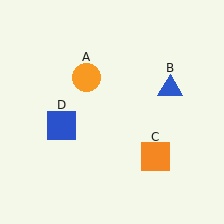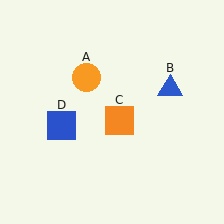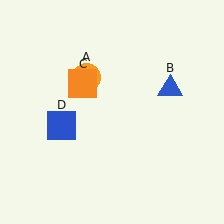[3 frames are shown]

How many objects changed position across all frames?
1 object changed position: orange square (object C).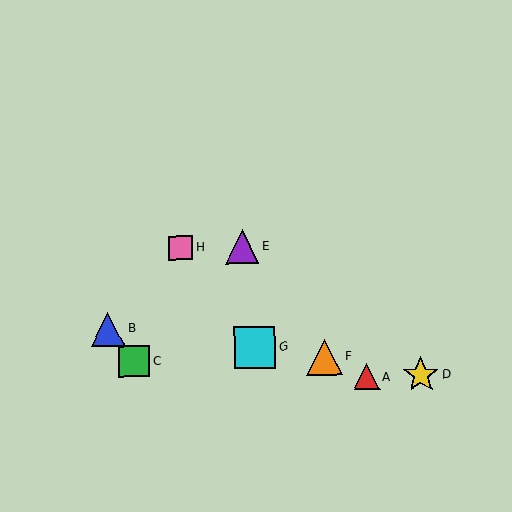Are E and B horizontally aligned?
No, E is at y≈247 and B is at y≈329.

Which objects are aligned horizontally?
Objects E, H are aligned horizontally.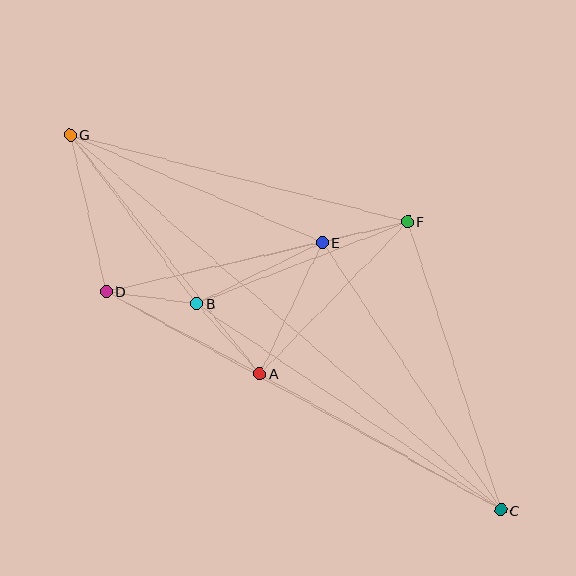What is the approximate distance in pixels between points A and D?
The distance between A and D is approximately 174 pixels.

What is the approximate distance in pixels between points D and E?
The distance between D and E is approximately 222 pixels.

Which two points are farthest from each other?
Points C and G are farthest from each other.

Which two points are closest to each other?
Points E and F are closest to each other.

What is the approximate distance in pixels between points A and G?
The distance between A and G is approximately 305 pixels.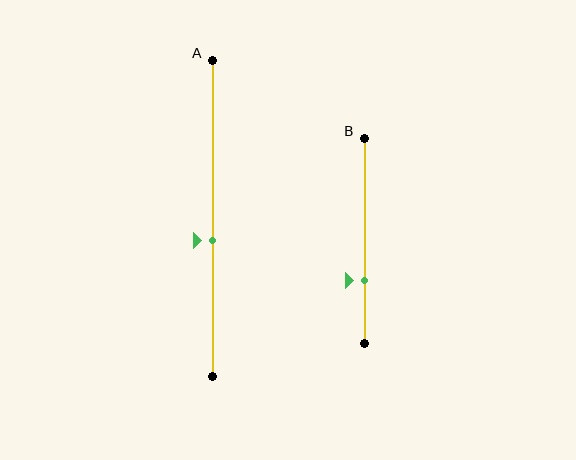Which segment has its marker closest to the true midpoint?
Segment A has its marker closest to the true midpoint.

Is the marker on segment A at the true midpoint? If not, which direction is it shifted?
No, the marker on segment A is shifted downward by about 7% of the segment length.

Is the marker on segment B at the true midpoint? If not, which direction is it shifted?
No, the marker on segment B is shifted downward by about 20% of the segment length.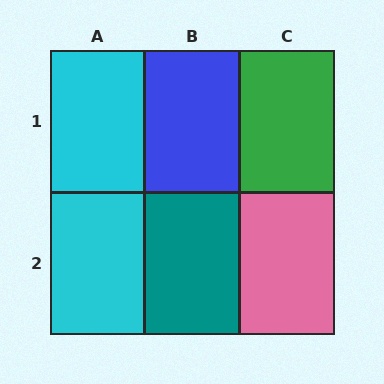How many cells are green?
1 cell is green.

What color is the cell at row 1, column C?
Green.